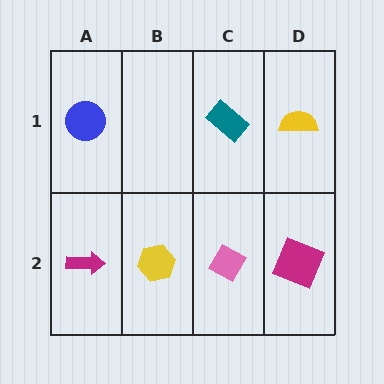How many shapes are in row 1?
3 shapes.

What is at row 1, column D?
A yellow semicircle.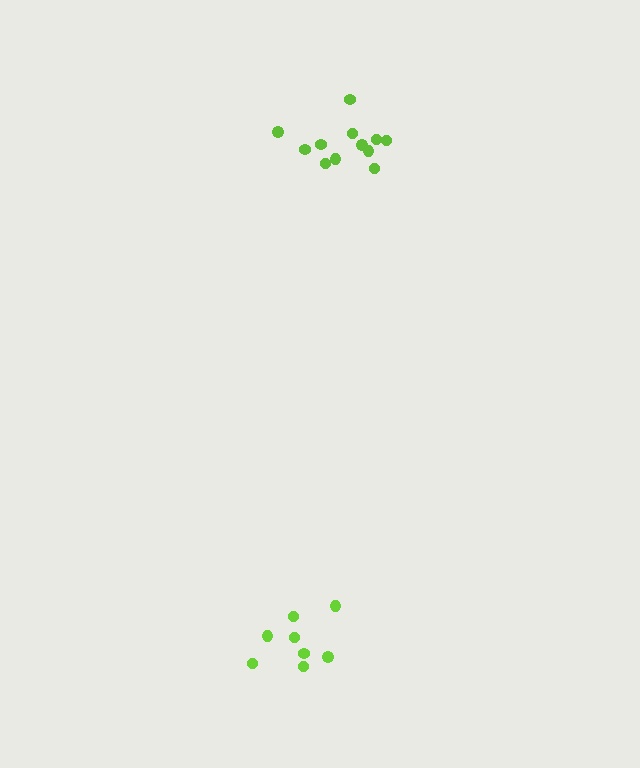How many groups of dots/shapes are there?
There are 2 groups.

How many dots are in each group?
Group 1: 8 dots, Group 2: 12 dots (20 total).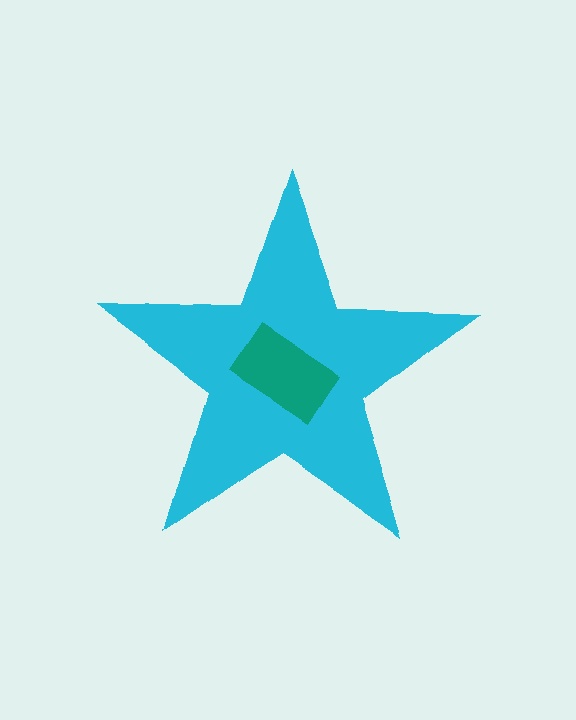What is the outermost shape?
The cyan star.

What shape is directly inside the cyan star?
The teal rectangle.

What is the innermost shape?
The teal rectangle.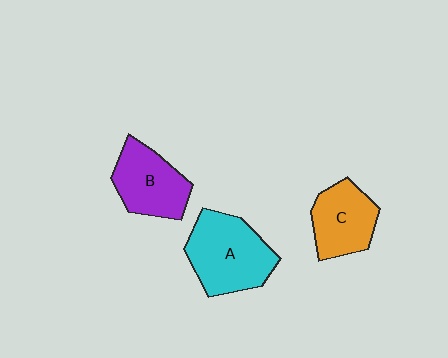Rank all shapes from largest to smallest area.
From largest to smallest: A (cyan), B (purple), C (orange).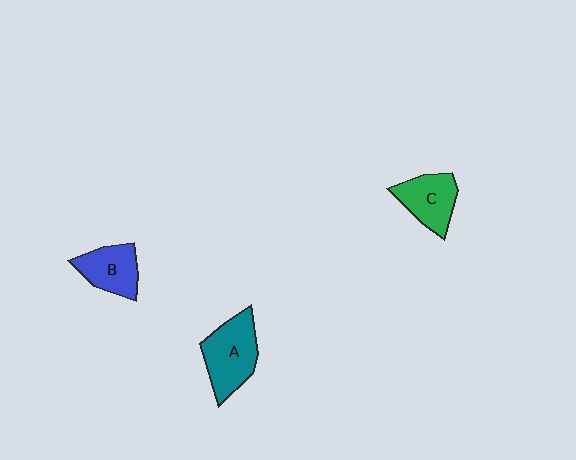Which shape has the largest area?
Shape A (teal).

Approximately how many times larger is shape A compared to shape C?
Approximately 1.3 times.